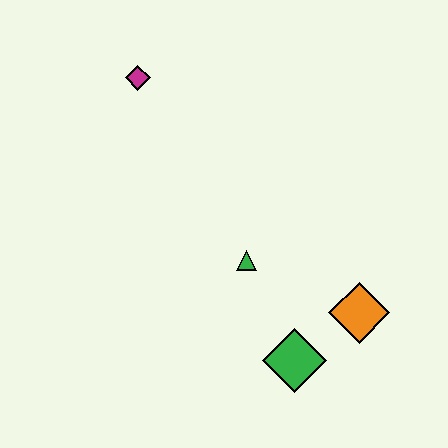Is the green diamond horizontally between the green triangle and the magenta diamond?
No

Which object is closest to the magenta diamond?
The green triangle is closest to the magenta diamond.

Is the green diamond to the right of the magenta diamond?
Yes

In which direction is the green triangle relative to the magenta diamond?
The green triangle is below the magenta diamond.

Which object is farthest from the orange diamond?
The magenta diamond is farthest from the orange diamond.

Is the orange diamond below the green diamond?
No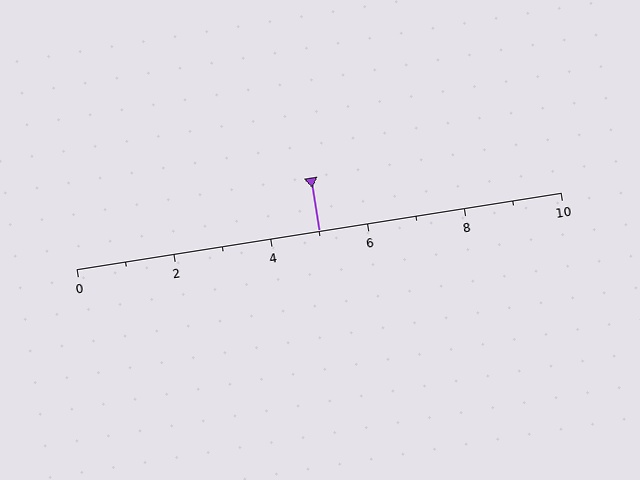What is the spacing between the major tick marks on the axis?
The major ticks are spaced 2 apart.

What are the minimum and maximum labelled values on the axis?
The axis runs from 0 to 10.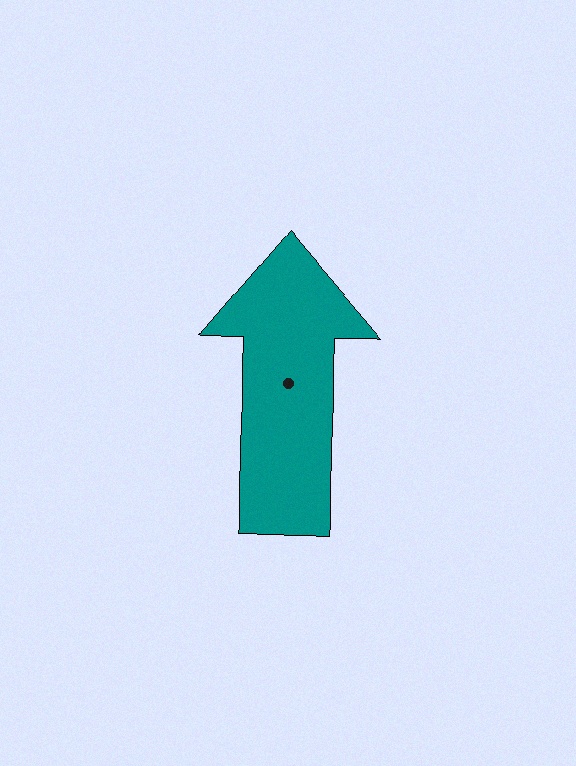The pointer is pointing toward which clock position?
Roughly 12 o'clock.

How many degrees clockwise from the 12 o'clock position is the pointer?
Approximately 0 degrees.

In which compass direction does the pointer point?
North.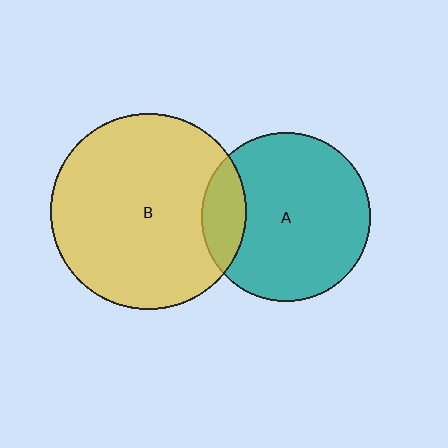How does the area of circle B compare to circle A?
Approximately 1.3 times.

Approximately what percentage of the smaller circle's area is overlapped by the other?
Approximately 15%.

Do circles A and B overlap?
Yes.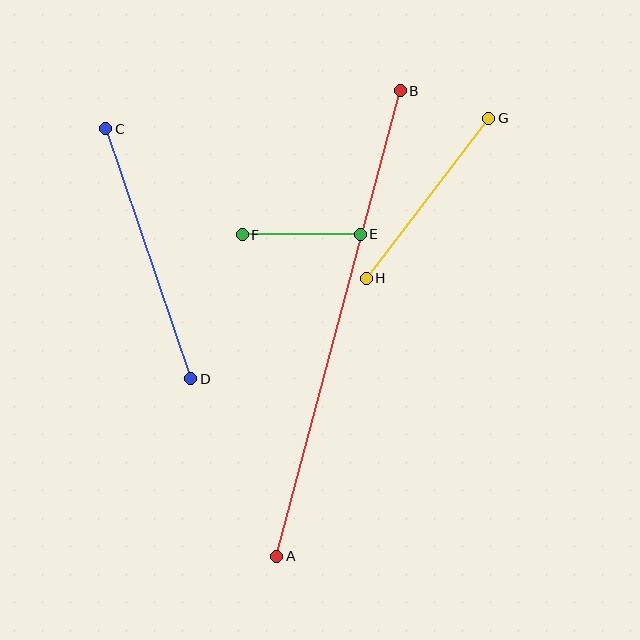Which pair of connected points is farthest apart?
Points A and B are farthest apart.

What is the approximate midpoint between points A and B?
The midpoint is at approximately (339, 323) pixels.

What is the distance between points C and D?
The distance is approximately 264 pixels.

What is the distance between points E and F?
The distance is approximately 118 pixels.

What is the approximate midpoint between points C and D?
The midpoint is at approximately (148, 254) pixels.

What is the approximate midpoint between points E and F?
The midpoint is at approximately (301, 234) pixels.